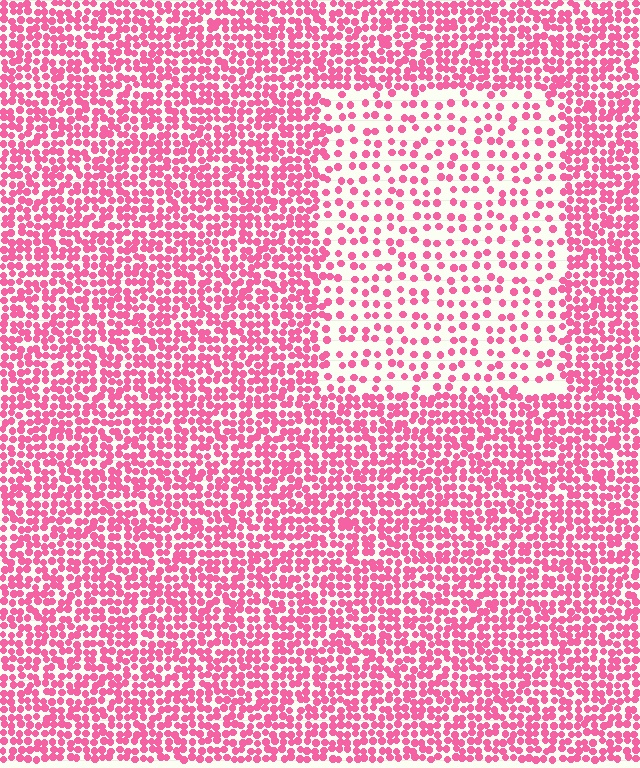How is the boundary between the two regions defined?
The boundary is defined by a change in element density (approximately 2.3x ratio). All elements are the same color, size, and shape.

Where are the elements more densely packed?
The elements are more densely packed outside the rectangle boundary.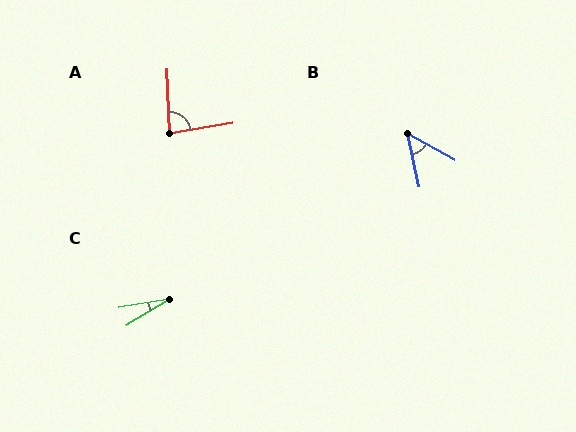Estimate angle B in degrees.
Approximately 48 degrees.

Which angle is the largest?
A, at approximately 82 degrees.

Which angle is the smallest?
C, at approximately 22 degrees.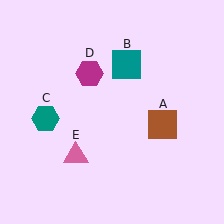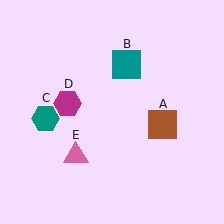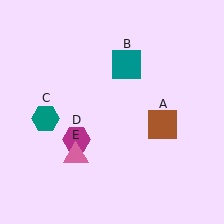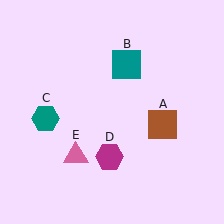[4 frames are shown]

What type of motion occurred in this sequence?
The magenta hexagon (object D) rotated counterclockwise around the center of the scene.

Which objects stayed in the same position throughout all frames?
Brown square (object A) and teal square (object B) and teal hexagon (object C) and pink triangle (object E) remained stationary.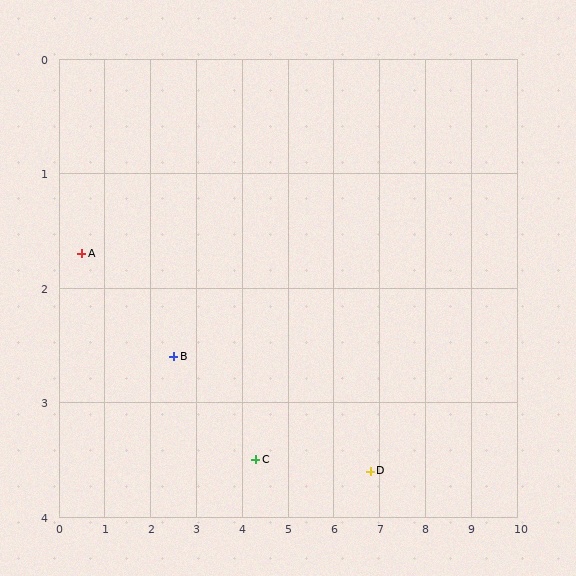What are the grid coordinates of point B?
Point B is at approximately (2.5, 2.6).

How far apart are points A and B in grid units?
Points A and B are about 2.2 grid units apart.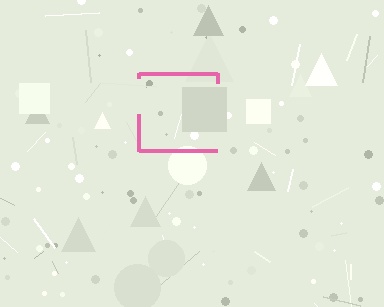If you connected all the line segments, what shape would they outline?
They would outline a square.